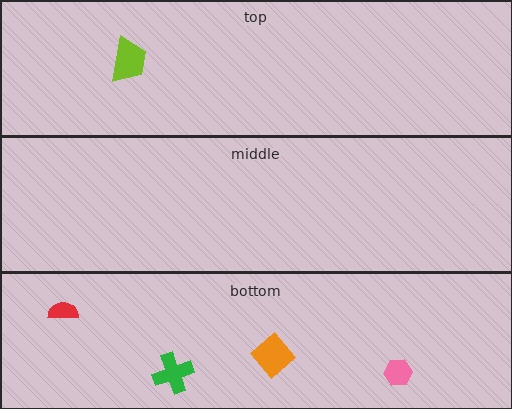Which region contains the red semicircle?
The bottom region.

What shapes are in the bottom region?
The red semicircle, the pink hexagon, the green cross, the orange diamond.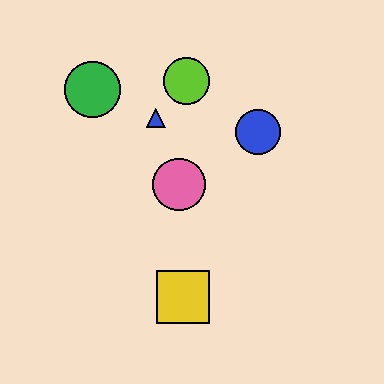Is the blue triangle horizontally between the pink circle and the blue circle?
No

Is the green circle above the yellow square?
Yes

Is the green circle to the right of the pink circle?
No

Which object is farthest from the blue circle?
The yellow square is farthest from the blue circle.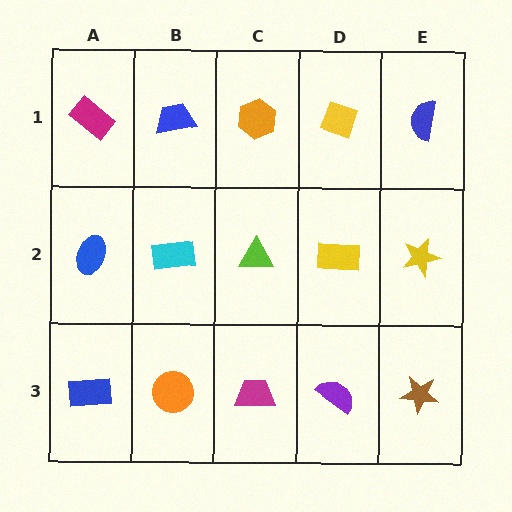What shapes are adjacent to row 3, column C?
A lime triangle (row 2, column C), an orange circle (row 3, column B), a purple semicircle (row 3, column D).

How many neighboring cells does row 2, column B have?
4.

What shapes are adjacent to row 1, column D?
A yellow rectangle (row 2, column D), an orange hexagon (row 1, column C), a blue semicircle (row 1, column E).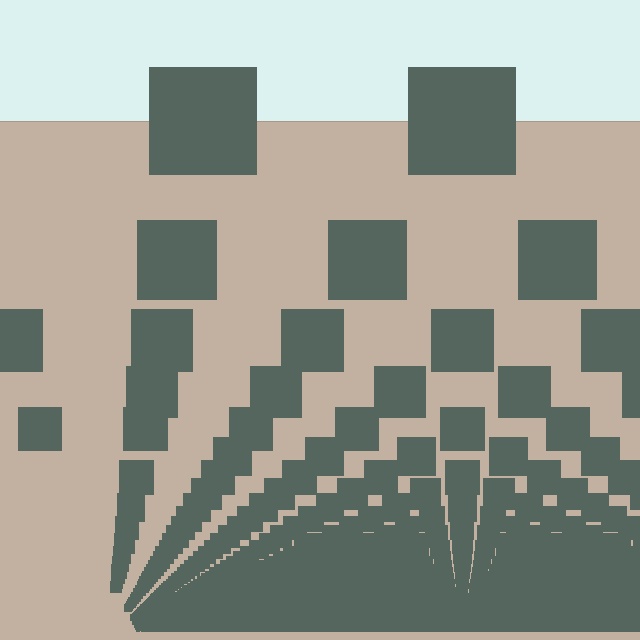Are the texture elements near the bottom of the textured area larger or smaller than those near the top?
Smaller. The gradient is inverted — elements near the bottom are smaller and denser.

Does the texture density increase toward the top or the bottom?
Density increases toward the bottom.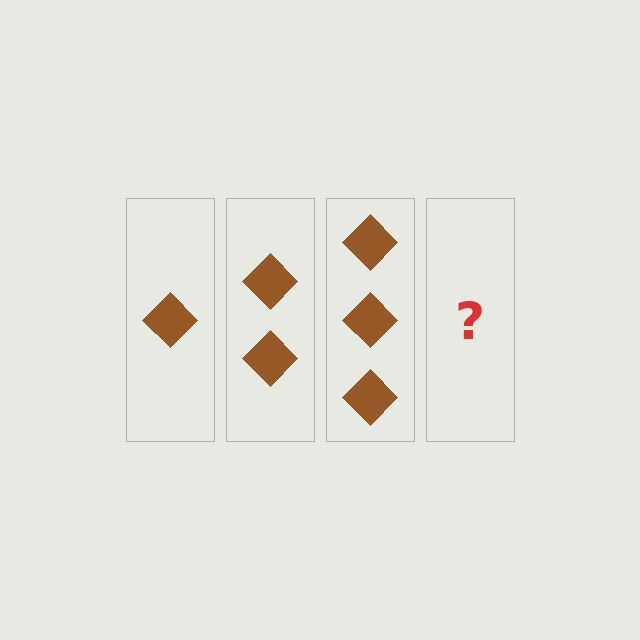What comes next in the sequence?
The next element should be 4 diamonds.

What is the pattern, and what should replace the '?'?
The pattern is that each step adds one more diamond. The '?' should be 4 diamonds.